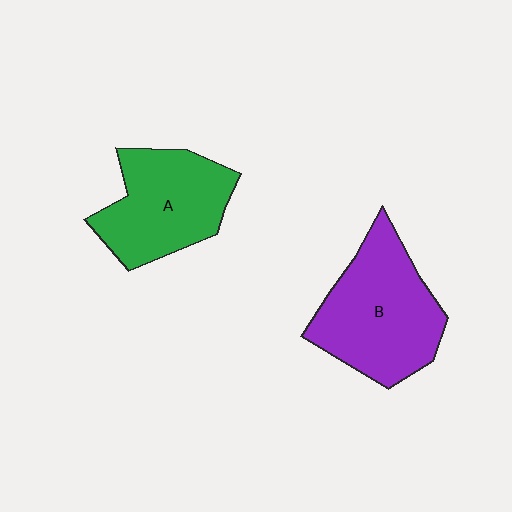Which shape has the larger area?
Shape B (purple).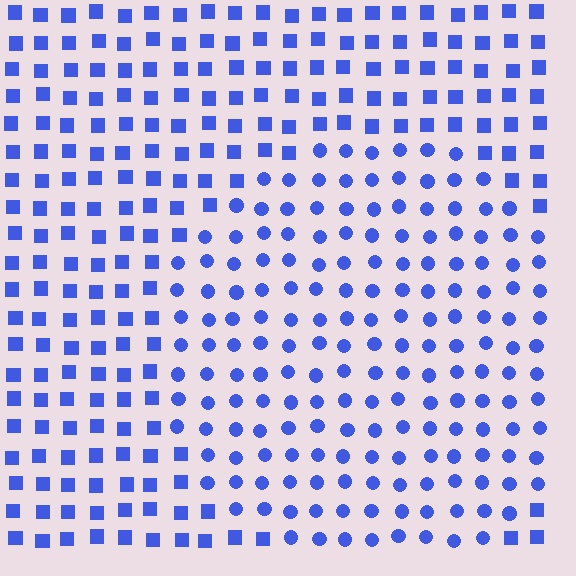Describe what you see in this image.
The image is filled with small blue elements arranged in a uniform grid. A circle-shaped region contains circles, while the surrounding area contains squares. The boundary is defined purely by the change in element shape.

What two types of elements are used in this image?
The image uses circles inside the circle region and squares outside it.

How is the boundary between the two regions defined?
The boundary is defined by a change in element shape: circles inside vs. squares outside. All elements share the same color and spacing.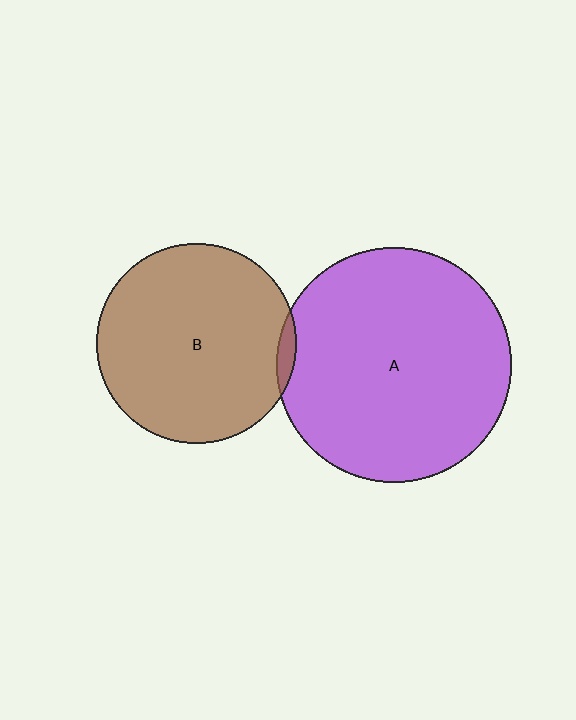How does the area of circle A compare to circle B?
Approximately 1.4 times.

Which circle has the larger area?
Circle A (purple).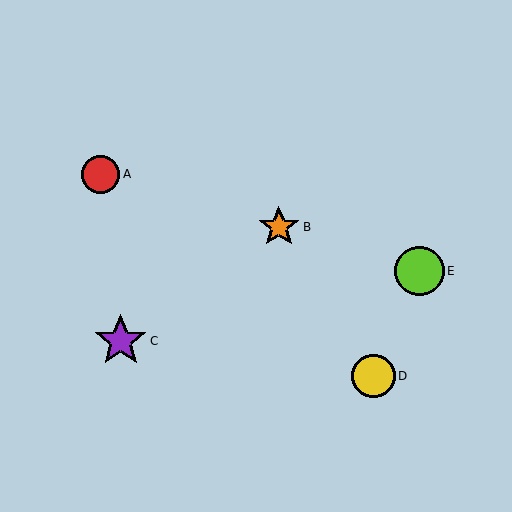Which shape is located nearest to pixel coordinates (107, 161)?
The red circle (labeled A) at (101, 174) is nearest to that location.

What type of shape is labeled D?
Shape D is a yellow circle.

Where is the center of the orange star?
The center of the orange star is at (279, 227).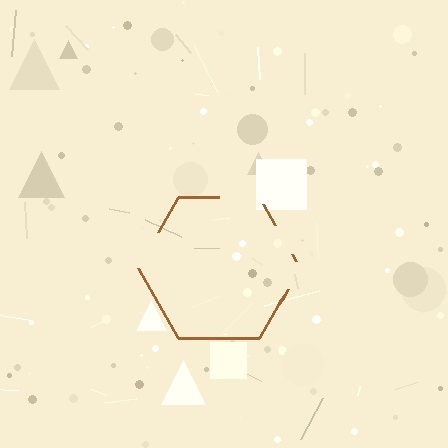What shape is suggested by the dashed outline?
The dashed outline suggests a hexagon.